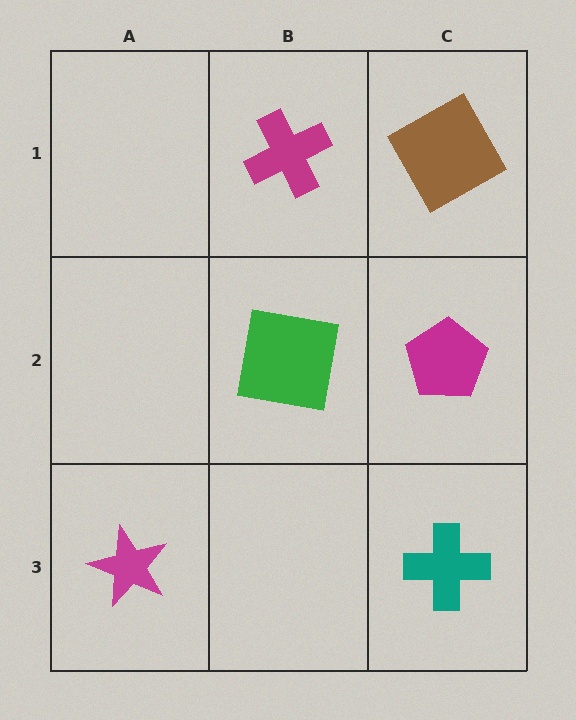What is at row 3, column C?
A teal cross.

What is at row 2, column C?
A magenta pentagon.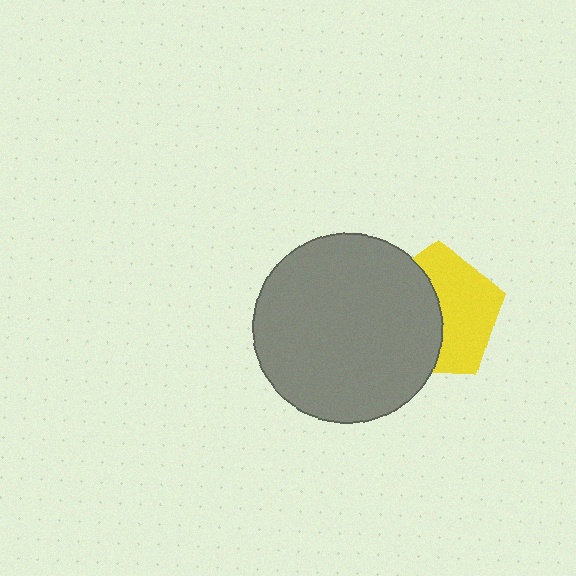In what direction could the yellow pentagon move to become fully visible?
The yellow pentagon could move right. That would shift it out from behind the gray circle entirely.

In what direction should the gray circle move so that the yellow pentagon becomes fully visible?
The gray circle should move left. That is the shortest direction to clear the overlap and leave the yellow pentagon fully visible.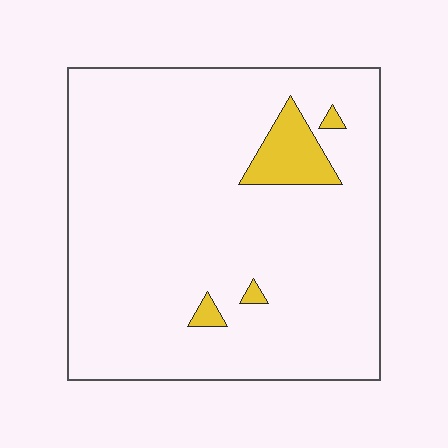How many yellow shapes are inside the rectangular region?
4.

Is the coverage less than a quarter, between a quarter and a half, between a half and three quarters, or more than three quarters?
Less than a quarter.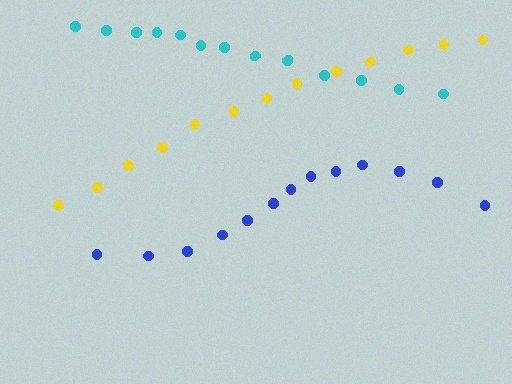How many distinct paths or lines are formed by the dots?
There are 3 distinct paths.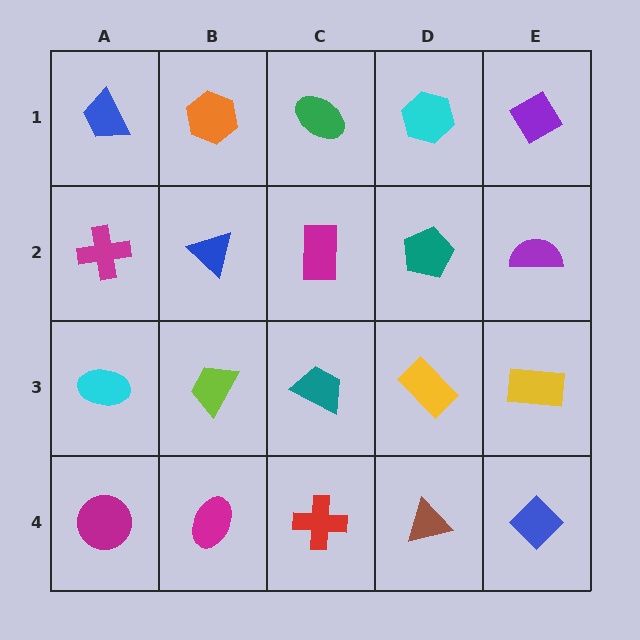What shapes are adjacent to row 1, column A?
A magenta cross (row 2, column A), an orange hexagon (row 1, column B).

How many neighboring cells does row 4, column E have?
2.